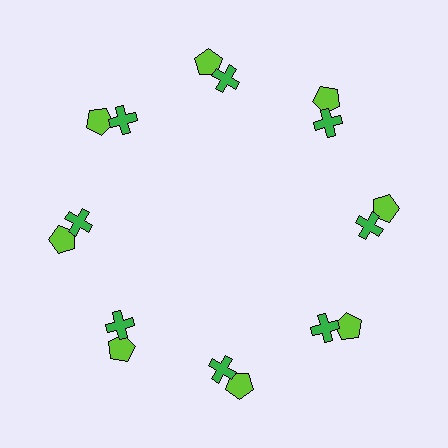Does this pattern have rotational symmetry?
Yes, this pattern has 8-fold rotational symmetry. It looks the same after rotating 45 degrees around the center.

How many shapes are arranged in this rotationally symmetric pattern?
There are 16 shapes, arranged in 8 groups of 2.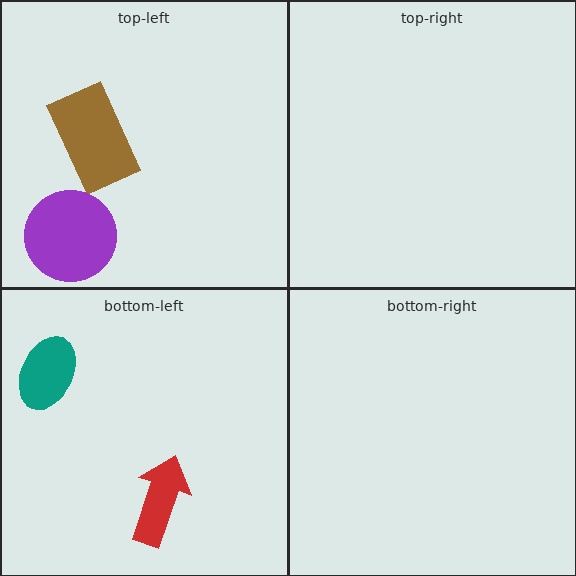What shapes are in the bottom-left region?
The red arrow, the teal ellipse.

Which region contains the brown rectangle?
The top-left region.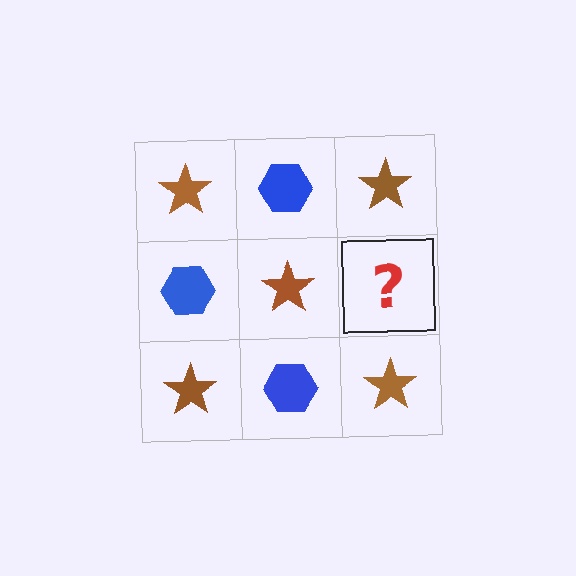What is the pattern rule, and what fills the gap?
The rule is that it alternates brown star and blue hexagon in a checkerboard pattern. The gap should be filled with a blue hexagon.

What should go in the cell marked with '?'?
The missing cell should contain a blue hexagon.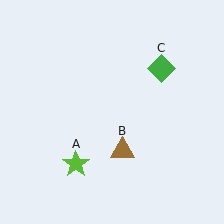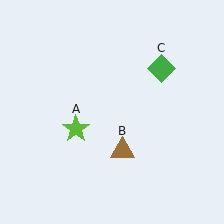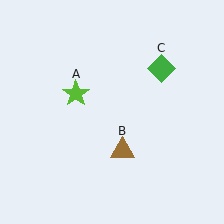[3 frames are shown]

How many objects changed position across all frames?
1 object changed position: lime star (object A).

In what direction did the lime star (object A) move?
The lime star (object A) moved up.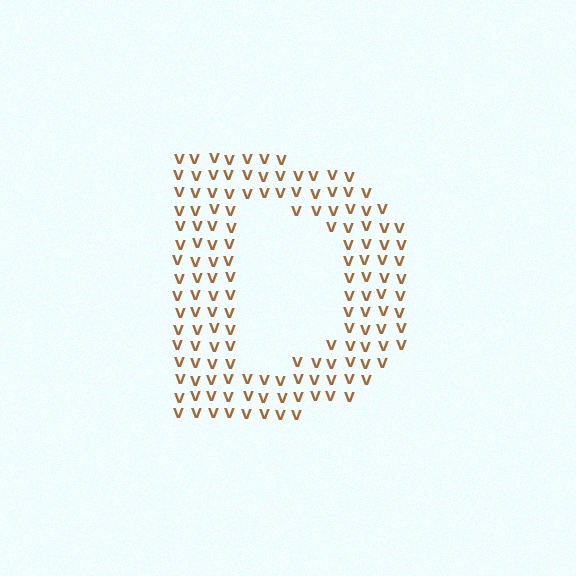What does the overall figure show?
The overall figure shows the letter D.